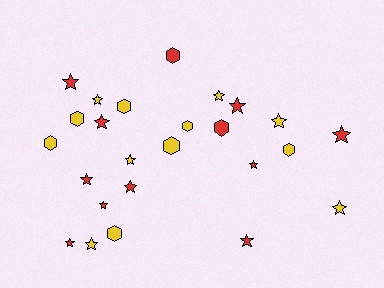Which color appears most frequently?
Yellow, with 13 objects.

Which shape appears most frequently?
Star, with 16 objects.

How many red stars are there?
There are 10 red stars.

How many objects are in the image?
There are 25 objects.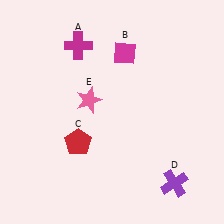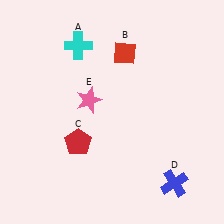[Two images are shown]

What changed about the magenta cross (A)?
In Image 1, A is magenta. In Image 2, it changed to cyan.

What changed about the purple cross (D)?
In Image 1, D is purple. In Image 2, it changed to blue.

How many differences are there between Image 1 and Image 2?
There are 3 differences between the two images.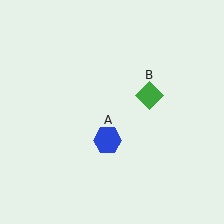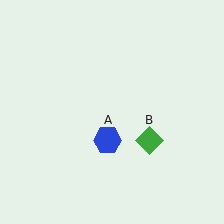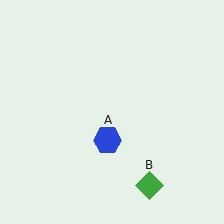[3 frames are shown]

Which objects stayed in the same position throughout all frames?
Blue hexagon (object A) remained stationary.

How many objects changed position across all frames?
1 object changed position: green diamond (object B).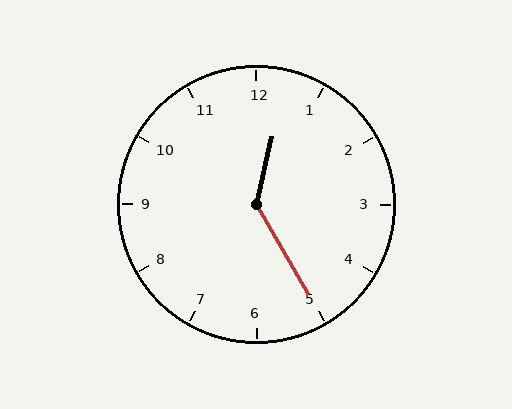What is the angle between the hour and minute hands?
Approximately 138 degrees.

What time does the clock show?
12:25.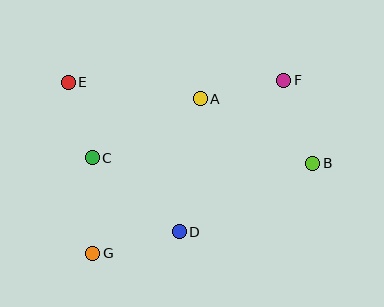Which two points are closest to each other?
Points C and E are closest to each other.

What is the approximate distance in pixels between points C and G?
The distance between C and G is approximately 95 pixels.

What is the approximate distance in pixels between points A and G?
The distance between A and G is approximately 188 pixels.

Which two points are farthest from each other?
Points F and G are farthest from each other.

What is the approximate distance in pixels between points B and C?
The distance between B and C is approximately 221 pixels.